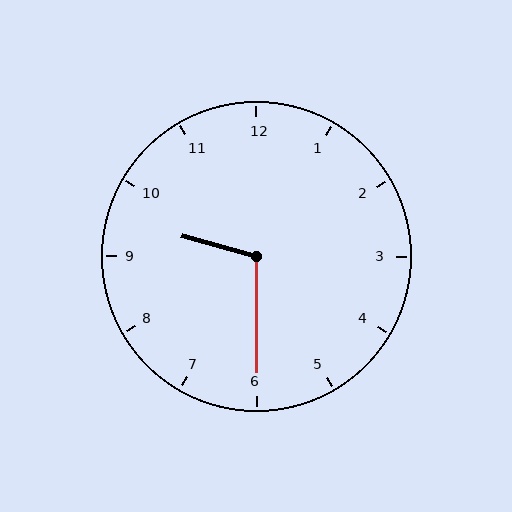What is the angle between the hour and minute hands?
Approximately 105 degrees.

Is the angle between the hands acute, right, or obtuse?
It is obtuse.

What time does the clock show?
9:30.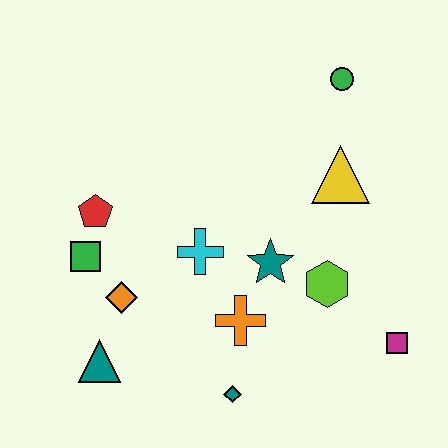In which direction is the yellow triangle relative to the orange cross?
The yellow triangle is above the orange cross.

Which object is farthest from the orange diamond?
The green circle is farthest from the orange diamond.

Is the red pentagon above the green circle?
No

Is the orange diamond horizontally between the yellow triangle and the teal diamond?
No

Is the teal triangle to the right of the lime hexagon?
No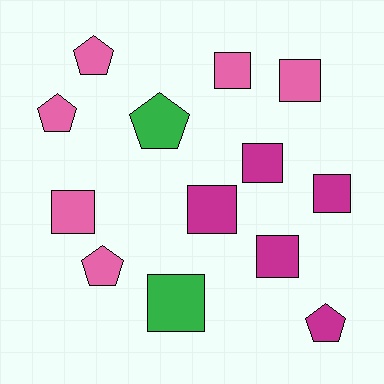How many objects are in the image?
There are 13 objects.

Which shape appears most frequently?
Square, with 8 objects.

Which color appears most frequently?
Pink, with 6 objects.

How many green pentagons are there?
There is 1 green pentagon.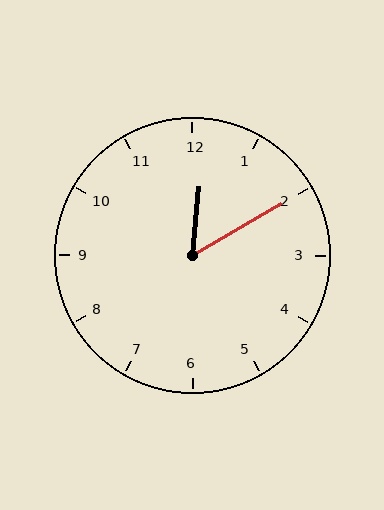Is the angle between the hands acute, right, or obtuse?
It is acute.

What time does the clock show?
12:10.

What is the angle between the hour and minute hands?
Approximately 55 degrees.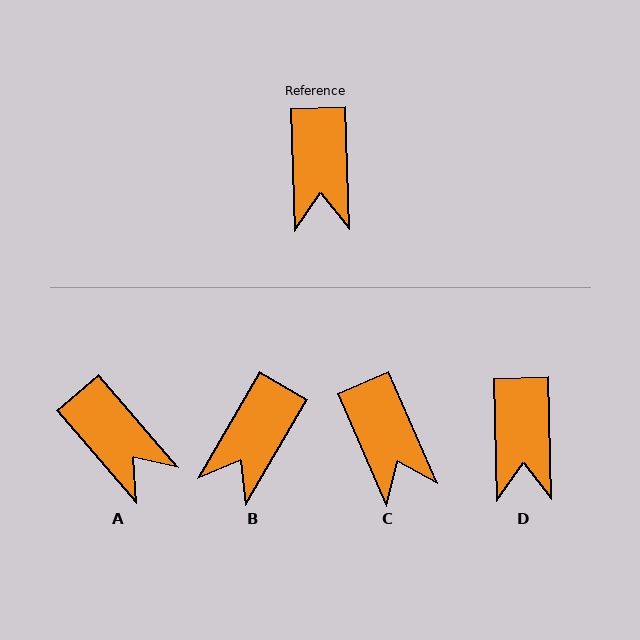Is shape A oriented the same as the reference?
No, it is off by about 39 degrees.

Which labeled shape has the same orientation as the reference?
D.